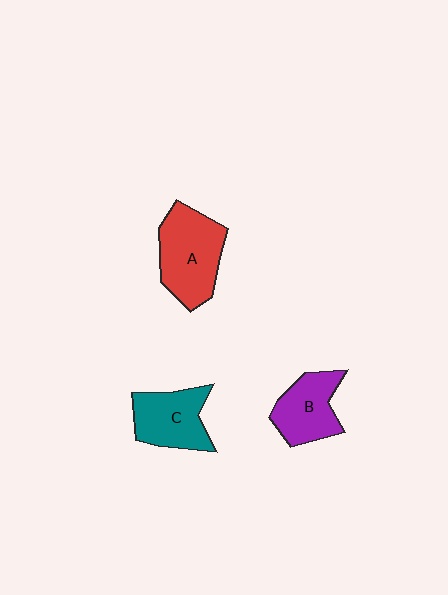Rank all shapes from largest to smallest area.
From largest to smallest: A (red), C (teal), B (purple).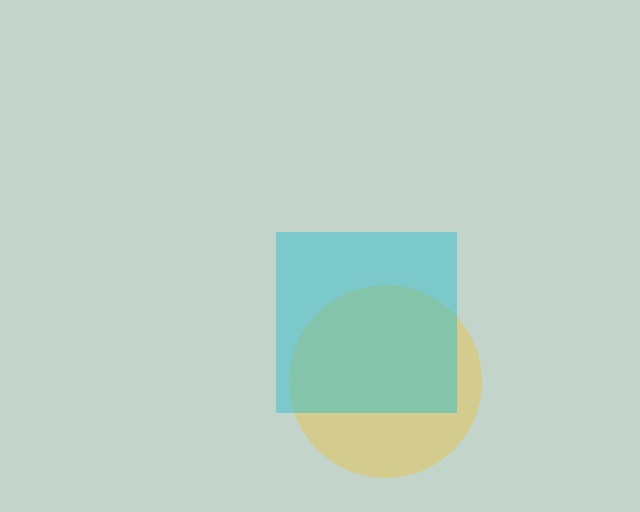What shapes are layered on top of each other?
The layered shapes are: a yellow circle, a cyan square.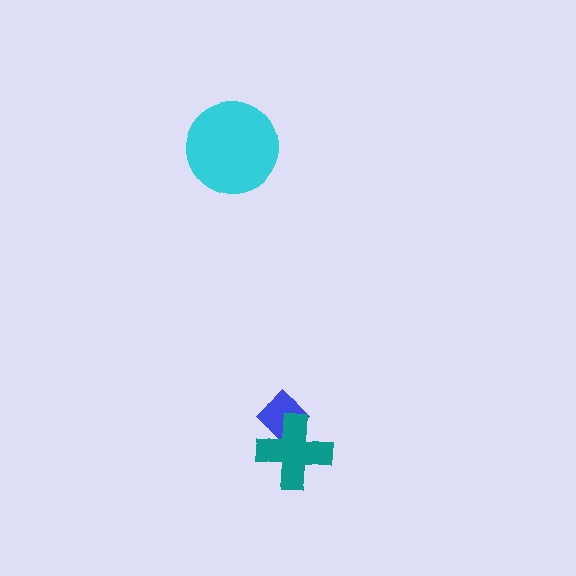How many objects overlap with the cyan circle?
0 objects overlap with the cyan circle.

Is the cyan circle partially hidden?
No, no other shape covers it.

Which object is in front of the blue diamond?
The teal cross is in front of the blue diamond.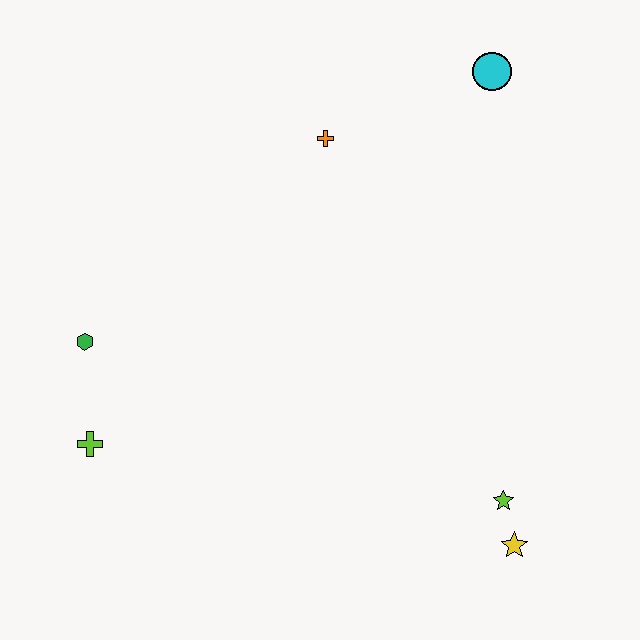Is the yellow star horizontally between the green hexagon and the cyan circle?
No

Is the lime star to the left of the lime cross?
No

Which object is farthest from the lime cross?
The cyan circle is farthest from the lime cross.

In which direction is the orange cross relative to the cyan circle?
The orange cross is to the left of the cyan circle.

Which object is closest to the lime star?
The yellow star is closest to the lime star.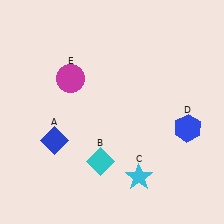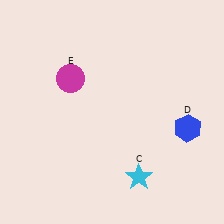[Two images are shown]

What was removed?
The cyan diamond (B), the blue diamond (A) were removed in Image 2.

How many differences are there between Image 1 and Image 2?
There are 2 differences between the two images.